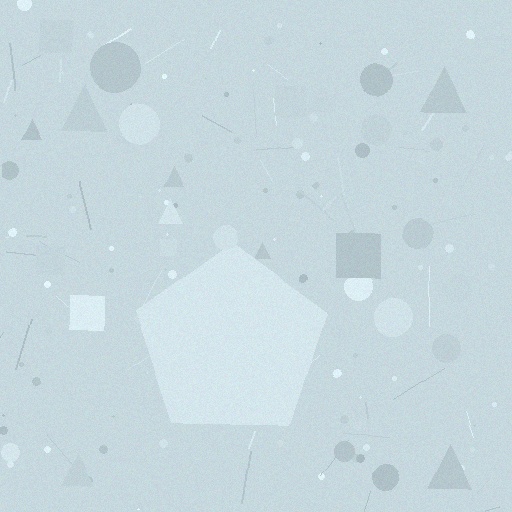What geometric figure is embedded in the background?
A pentagon is embedded in the background.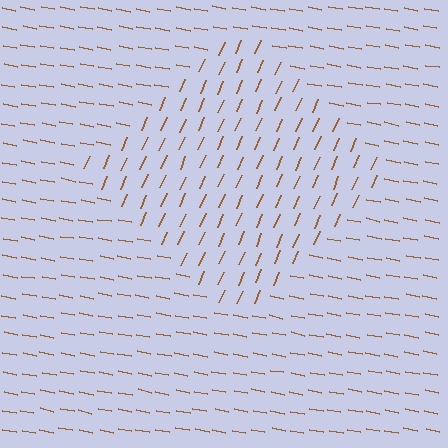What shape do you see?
I see a diamond.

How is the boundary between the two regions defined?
The boundary is defined purely by a change in line orientation (approximately 77 degrees difference). All lines are the same color and thickness.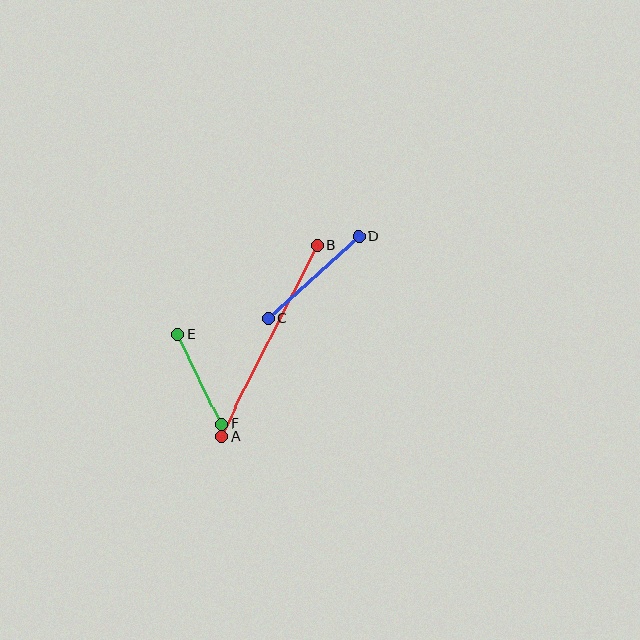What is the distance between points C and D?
The distance is approximately 123 pixels.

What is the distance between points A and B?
The distance is approximately 214 pixels.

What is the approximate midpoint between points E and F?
The midpoint is at approximately (200, 379) pixels.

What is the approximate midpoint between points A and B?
The midpoint is at approximately (269, 341) pixels.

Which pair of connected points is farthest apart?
Points A and B are farthest apart.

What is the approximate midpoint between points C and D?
The midpoint is at approximately (314, 277) pixels.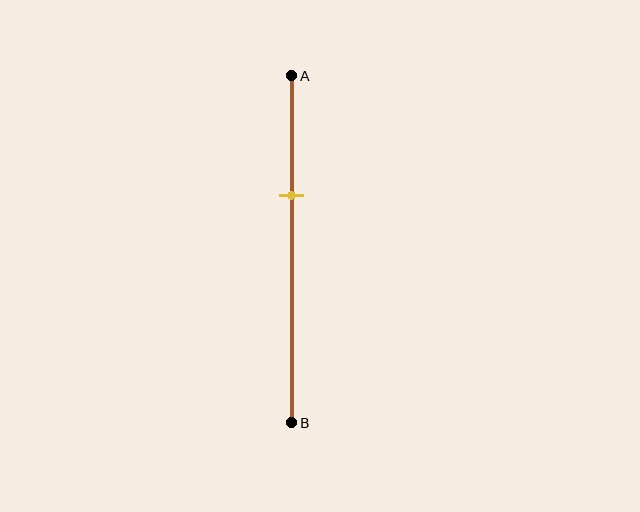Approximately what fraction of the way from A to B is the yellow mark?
The yellow mark is approximately 35% of the way from A to B.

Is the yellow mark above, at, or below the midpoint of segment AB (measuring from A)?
The yellow mark is above the midpoint of segment AB.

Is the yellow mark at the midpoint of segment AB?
No, the mark is at about 35% from A, not at the 50% midpoint.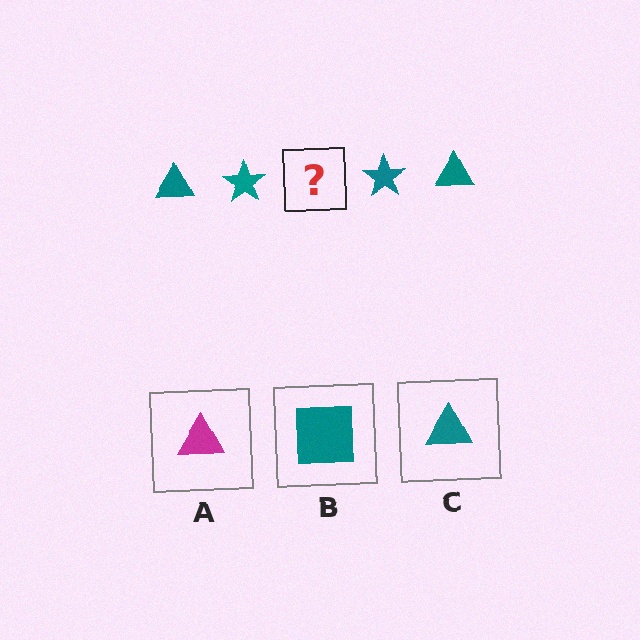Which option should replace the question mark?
Option C.